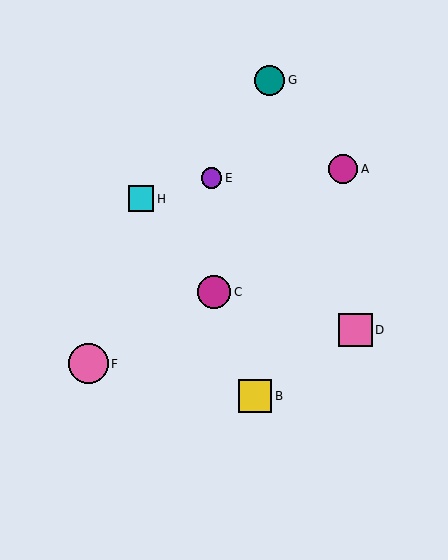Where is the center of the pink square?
The center of the pink square is at (356, 330).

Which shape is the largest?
The pink circle (labeled F) is the largest.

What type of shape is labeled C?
Shape C is a magenta circle.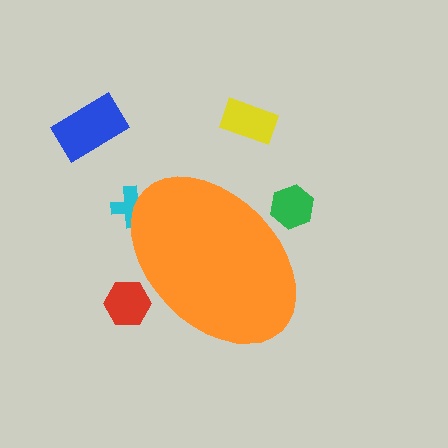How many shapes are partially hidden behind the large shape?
3 shapes are partially hidden.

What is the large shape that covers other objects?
An orange ellipse.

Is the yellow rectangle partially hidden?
No, the yellow rectangle is fully visible.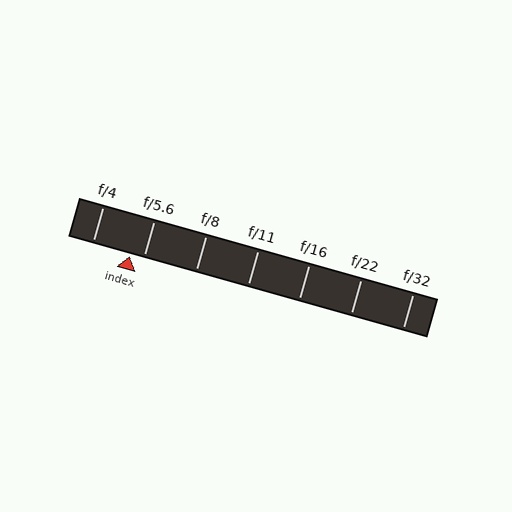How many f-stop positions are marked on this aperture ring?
There are 7 f-stop positions marked.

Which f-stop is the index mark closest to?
The index mark is closest to f/5.6.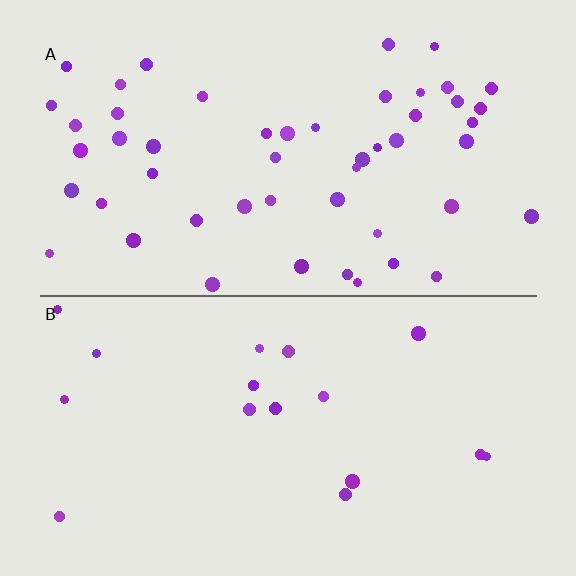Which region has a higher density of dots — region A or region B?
A (the top).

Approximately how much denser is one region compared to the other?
Approximately 3.0× — region A over region B.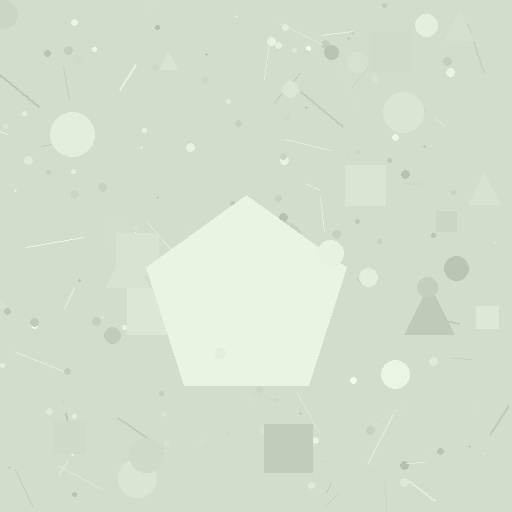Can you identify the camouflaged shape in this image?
The camouflaged shape is a pentagon.